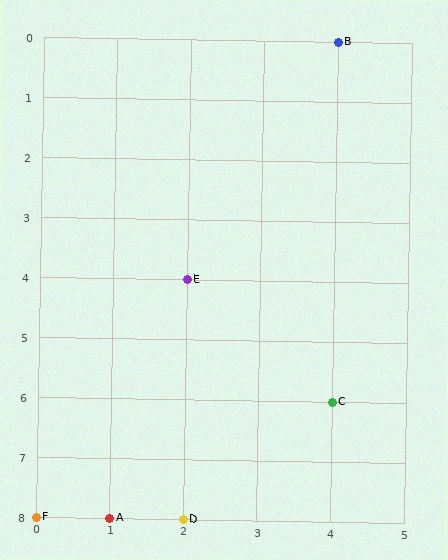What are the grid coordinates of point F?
Point F is at grid coordinates (0, 8).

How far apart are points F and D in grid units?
Points F and D are 2 columns apart.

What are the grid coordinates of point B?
Point B is at grid coordinates (4, 0).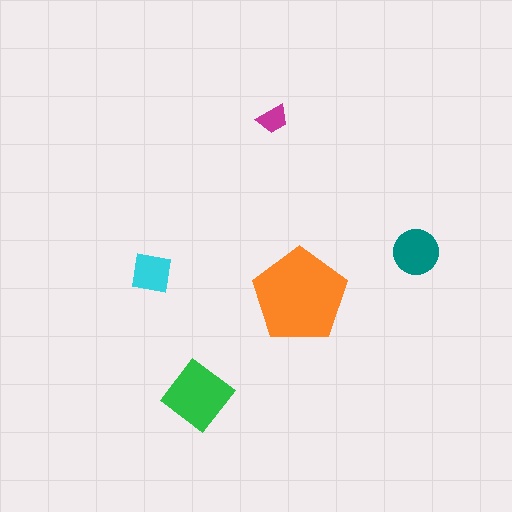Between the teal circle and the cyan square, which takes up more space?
The teal circle.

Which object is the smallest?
The magenta trapezoid.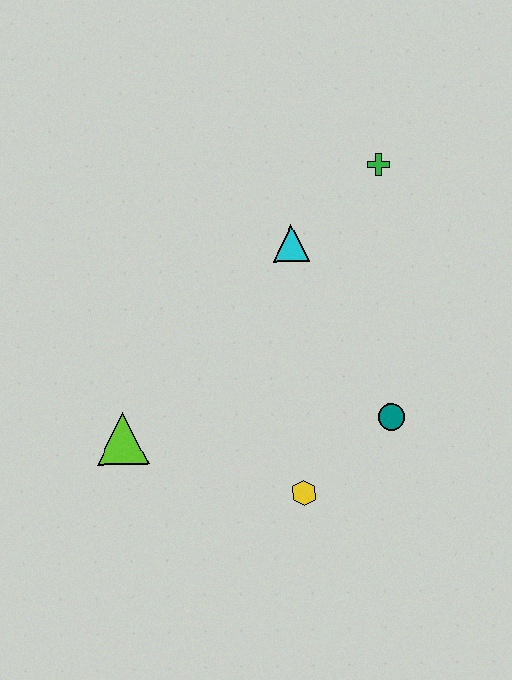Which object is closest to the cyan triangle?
The green cross is closest to the cyan triangle.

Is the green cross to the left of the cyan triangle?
No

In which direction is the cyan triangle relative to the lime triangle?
The cyan triangle is above the lime triangle.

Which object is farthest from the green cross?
The lime triangle is farthest from the green cross.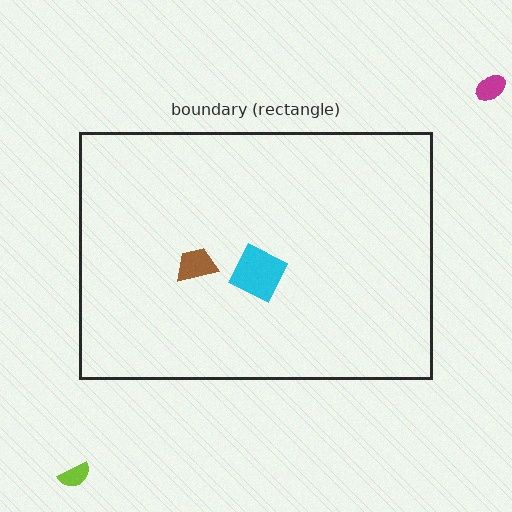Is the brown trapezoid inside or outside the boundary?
Inside.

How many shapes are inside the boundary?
2 inside, 2 outside.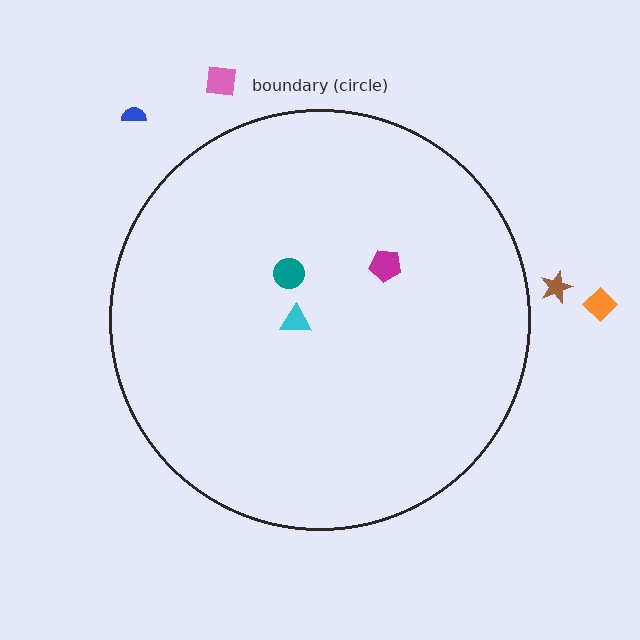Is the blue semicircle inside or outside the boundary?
Outside.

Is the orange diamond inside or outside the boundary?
Outside.